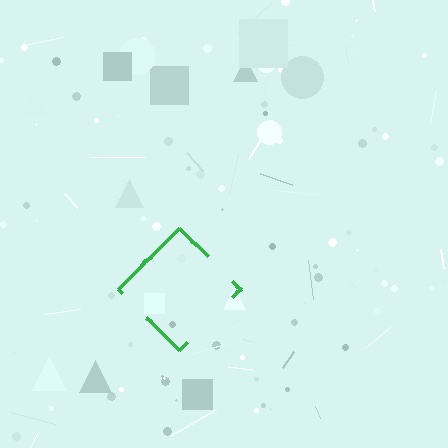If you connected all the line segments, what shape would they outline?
They would outline a diamond.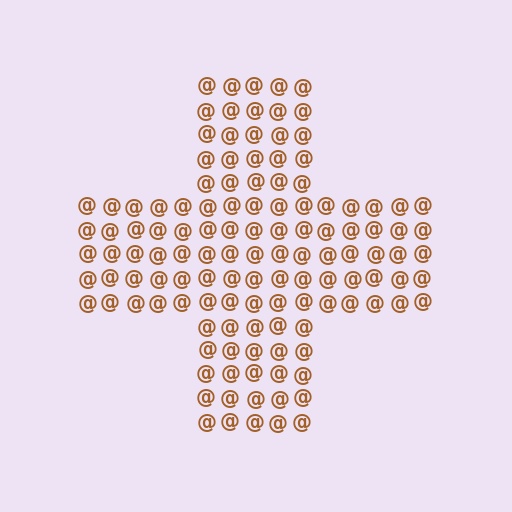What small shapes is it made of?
It is made of small at signs.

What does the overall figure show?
The overall figure shows a cross.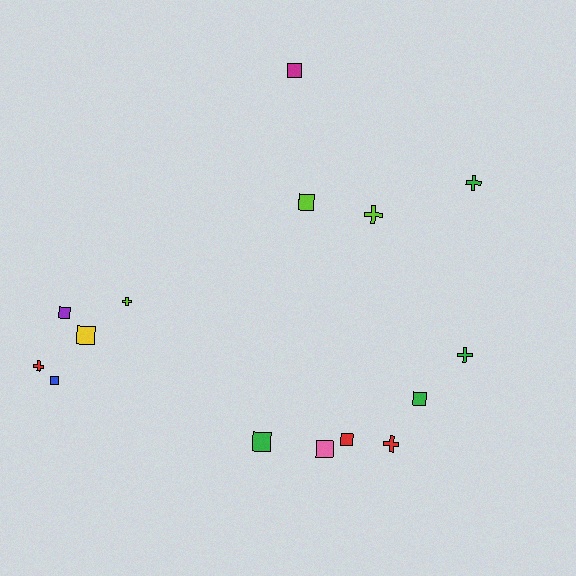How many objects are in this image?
There are 15 objects.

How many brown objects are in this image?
There are no brown objects.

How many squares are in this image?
There are 9 squares.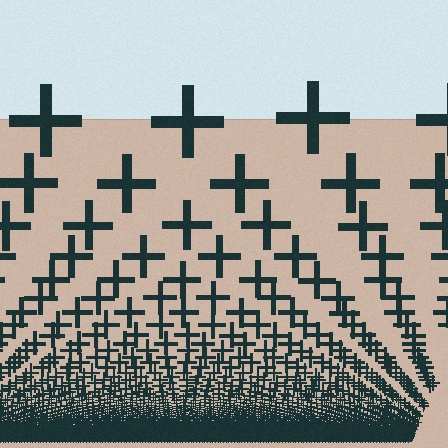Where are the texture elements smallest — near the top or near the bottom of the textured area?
Near the bottom.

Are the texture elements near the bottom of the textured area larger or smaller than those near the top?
Smaller. The gradient is inverted — elements near the bottom are smaller and denser.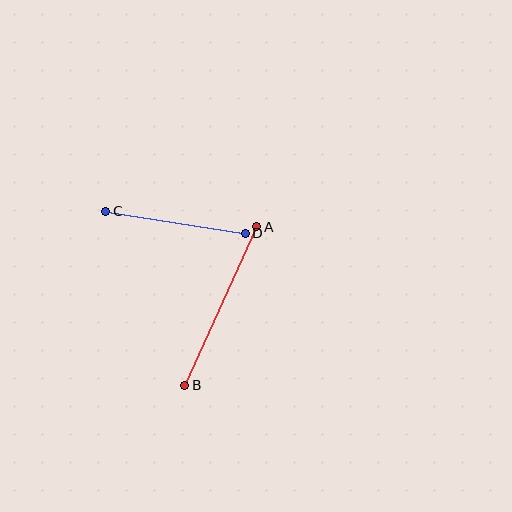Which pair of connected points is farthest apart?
Points A and B are farthest apart.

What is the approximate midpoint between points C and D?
The midpoint is at approximately (176, 222) pixels.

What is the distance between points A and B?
The distance is approximately 174 pixels.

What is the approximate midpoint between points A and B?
The midpoint is at approximately (221, 306) pixels.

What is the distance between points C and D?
The distance is approximately 141 pixels.